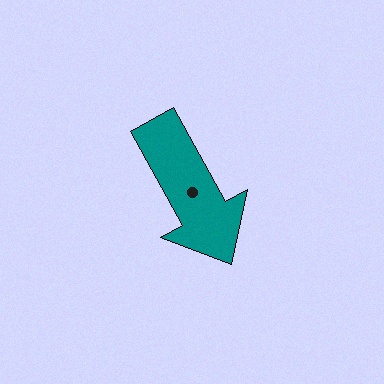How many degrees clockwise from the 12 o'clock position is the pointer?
Approximately 151 degrees.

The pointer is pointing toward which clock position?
Roughly 5 o'clock.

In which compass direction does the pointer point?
Southeast.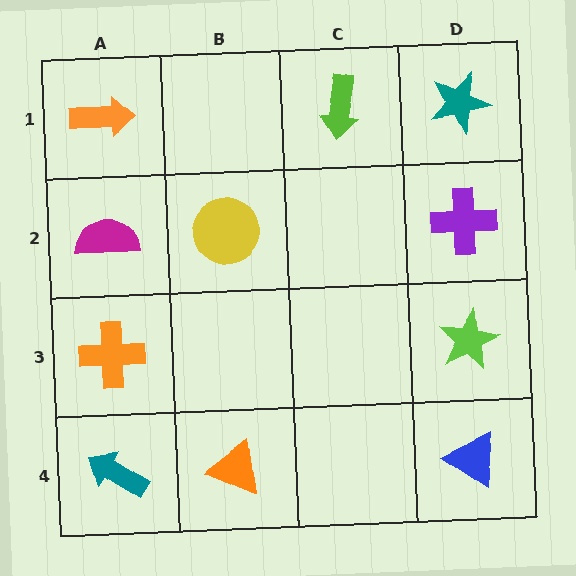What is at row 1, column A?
An orange arrow.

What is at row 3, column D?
A lime star.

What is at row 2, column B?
A yellow circle.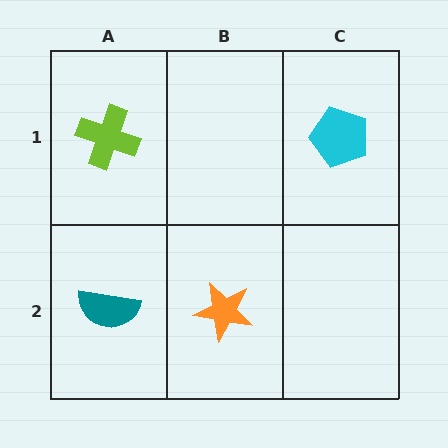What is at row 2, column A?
A teal semicircle.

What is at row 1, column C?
A cyan pentagon.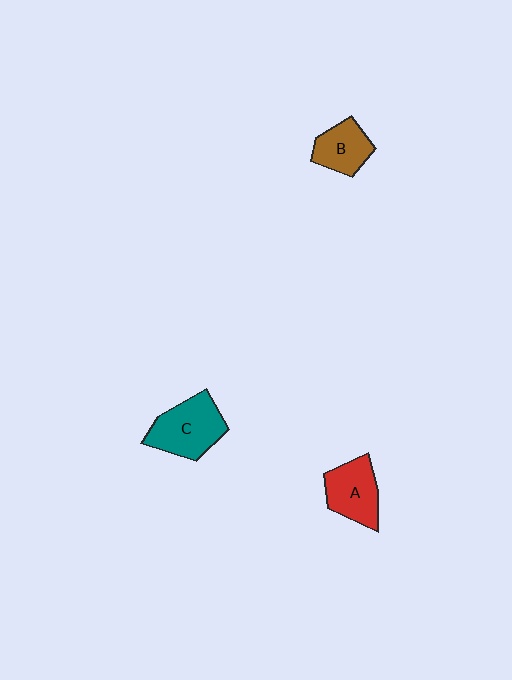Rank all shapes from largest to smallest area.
From largest to smallest: C (teal), A (red), B (brown).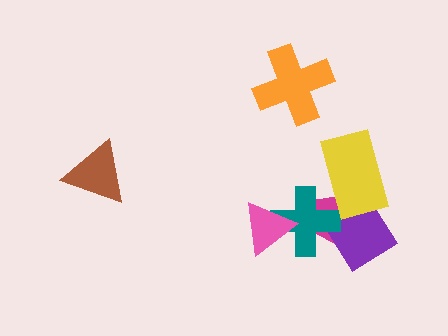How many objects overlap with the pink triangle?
1 object overlaps with the pink triangle.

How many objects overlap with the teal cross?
3 objects overlap with the teal cross.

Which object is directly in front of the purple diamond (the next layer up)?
The teal cross is directly in front of the purple diamond.